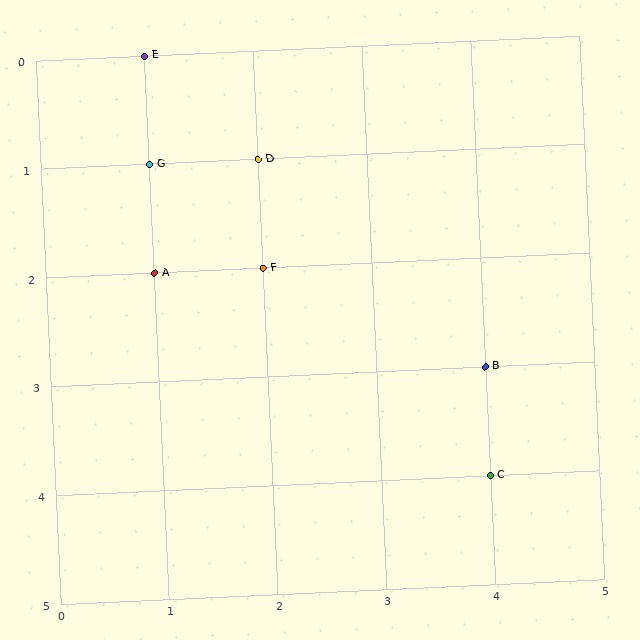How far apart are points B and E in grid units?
Points B and E are 3 columns and 3 rows apart (about 4.2 grid units diagonally).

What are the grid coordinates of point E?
Point E is at grid coordinates (1, 0).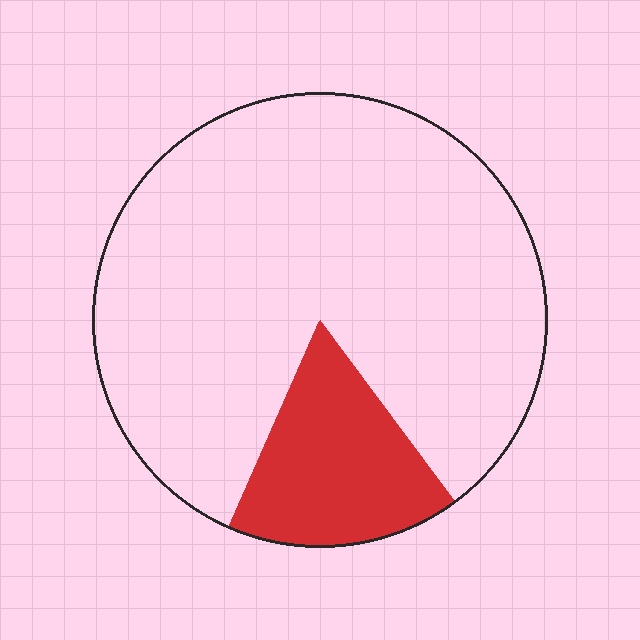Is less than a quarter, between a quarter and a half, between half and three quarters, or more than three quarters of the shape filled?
Less than a quarter.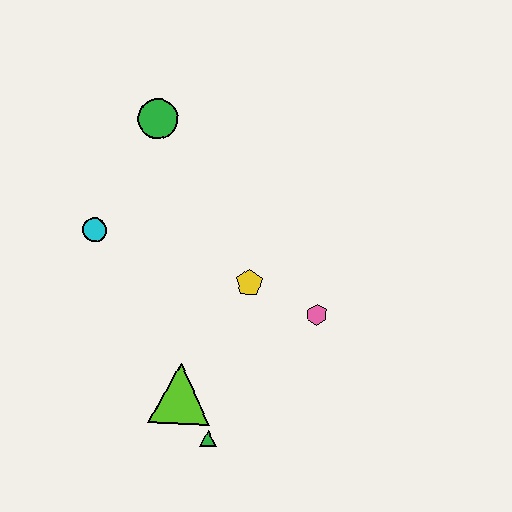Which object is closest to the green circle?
The cyan circle is closest to the green circle.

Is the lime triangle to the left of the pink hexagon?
Yes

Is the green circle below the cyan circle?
No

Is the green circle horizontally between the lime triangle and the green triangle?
No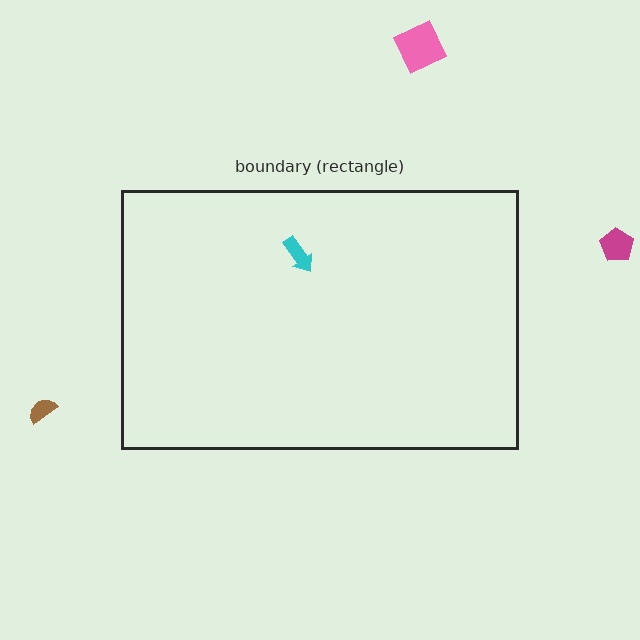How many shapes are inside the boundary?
1 inside, 3 outside.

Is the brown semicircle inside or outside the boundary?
Outside.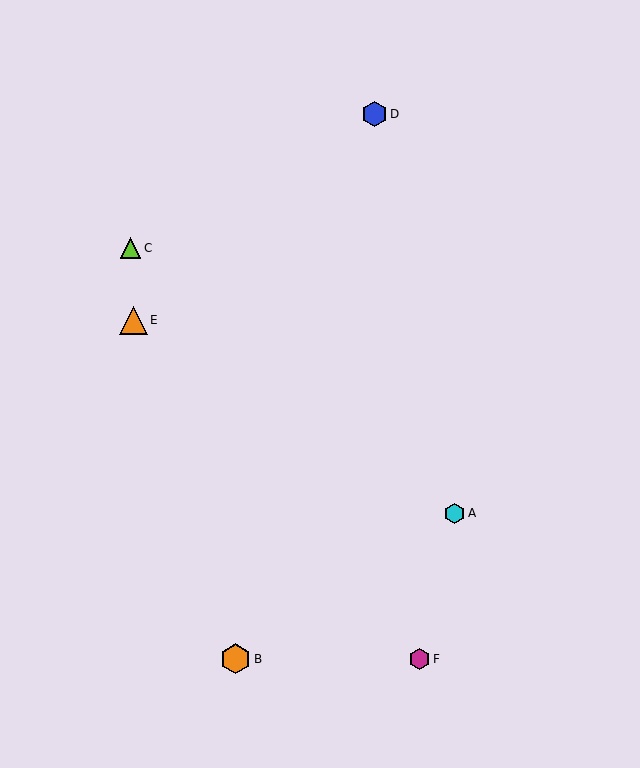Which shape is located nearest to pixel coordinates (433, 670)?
The magenta hexagon (labeled F) at (419, 659) is nearest to that location.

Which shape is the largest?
The orange hexagon (labeled B) is the largest.